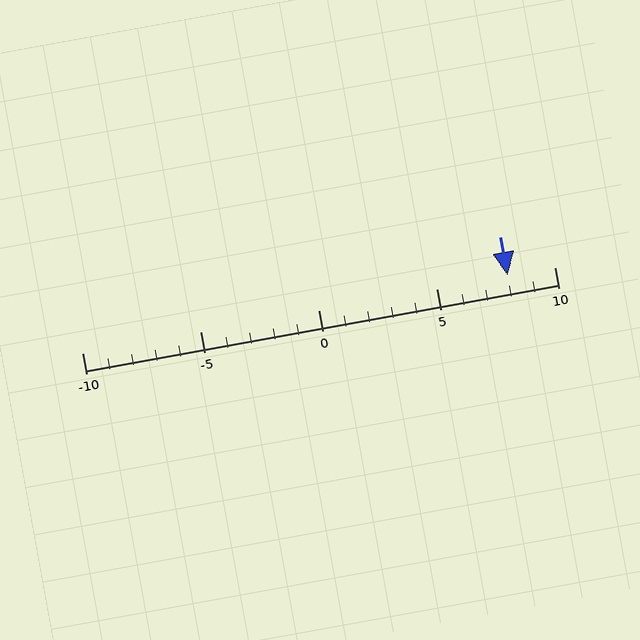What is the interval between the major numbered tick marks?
The major tick marks are spaced 5 units apart.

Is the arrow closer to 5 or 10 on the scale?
The arrow is closer to 10.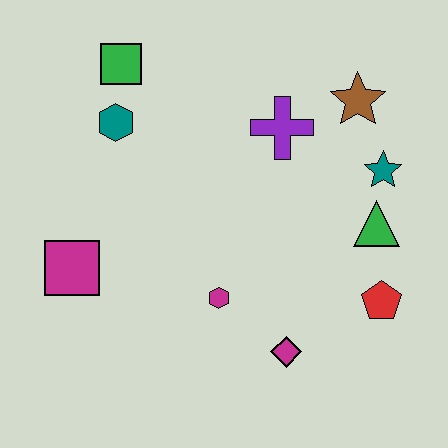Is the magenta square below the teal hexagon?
Yes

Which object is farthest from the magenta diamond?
The green square is farthest from the magenta diamond.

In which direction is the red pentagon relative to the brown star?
The red pentagon is below the brown star.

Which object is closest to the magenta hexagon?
The magenta diamond is closest to the magenta hexagon.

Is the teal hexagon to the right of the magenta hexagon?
No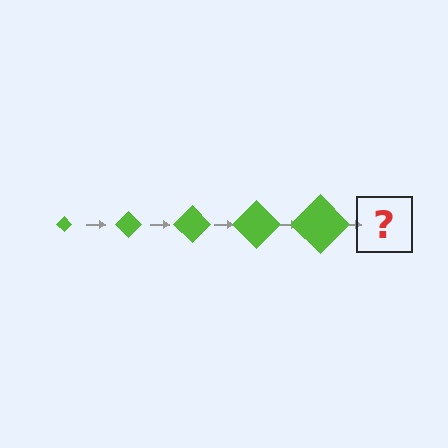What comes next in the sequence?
The next element should be a lime diamond, larger than the previous one.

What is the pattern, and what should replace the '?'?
The pattern is that the diamond gets progressively larger each step. The '?' should be a lime diamond, larger than the previous one.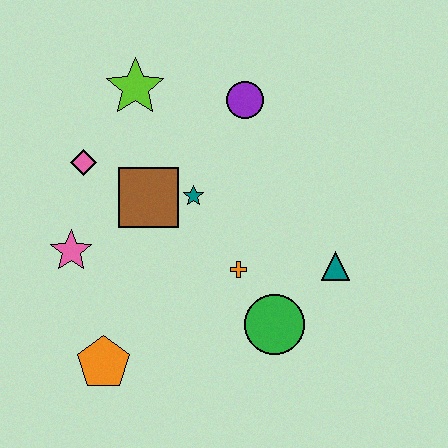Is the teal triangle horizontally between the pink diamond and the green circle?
No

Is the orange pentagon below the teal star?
Yes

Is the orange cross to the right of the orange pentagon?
Yes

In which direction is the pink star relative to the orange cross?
The pink star is to the left of the orange cross.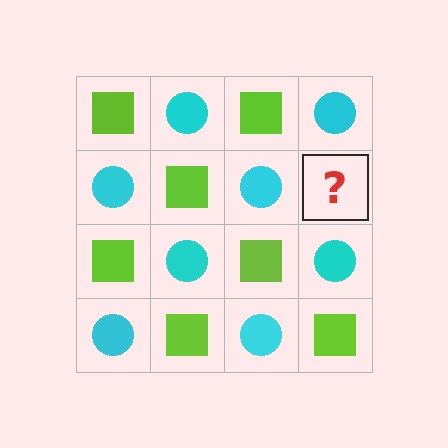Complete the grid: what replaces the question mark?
The question mark should be replaced with a lime square.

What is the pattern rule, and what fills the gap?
The rule is that it alternates lime square and cyan circle in a checkerboard pattern. The gap should be filled with a lime square.